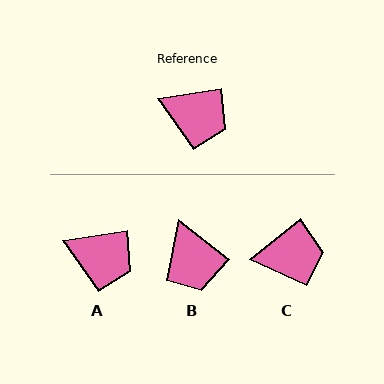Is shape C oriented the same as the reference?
No, it is off by about 30 degrees.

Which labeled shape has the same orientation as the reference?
A.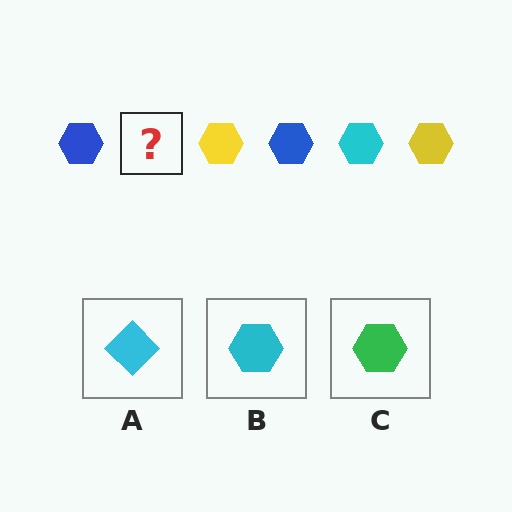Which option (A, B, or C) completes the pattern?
B.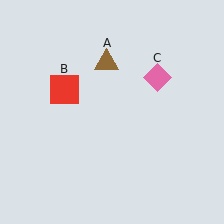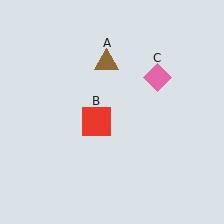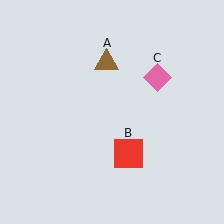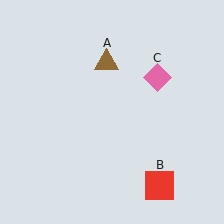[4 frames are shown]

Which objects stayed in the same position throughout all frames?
Brown triangle (object A) and pink diamond (object C) remained stationary.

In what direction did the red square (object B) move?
The red square (object B) moved down and to the right.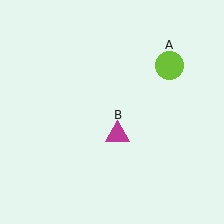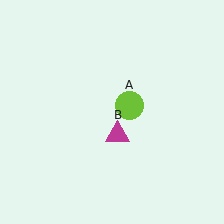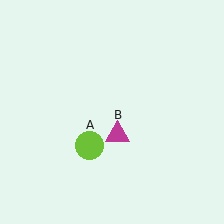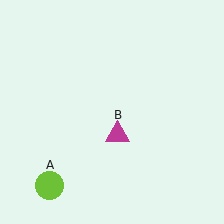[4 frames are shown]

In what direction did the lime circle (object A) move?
The lime circle (object A) moved down and to the left.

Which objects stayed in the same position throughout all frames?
Magenta triangle (object B) remained stationary.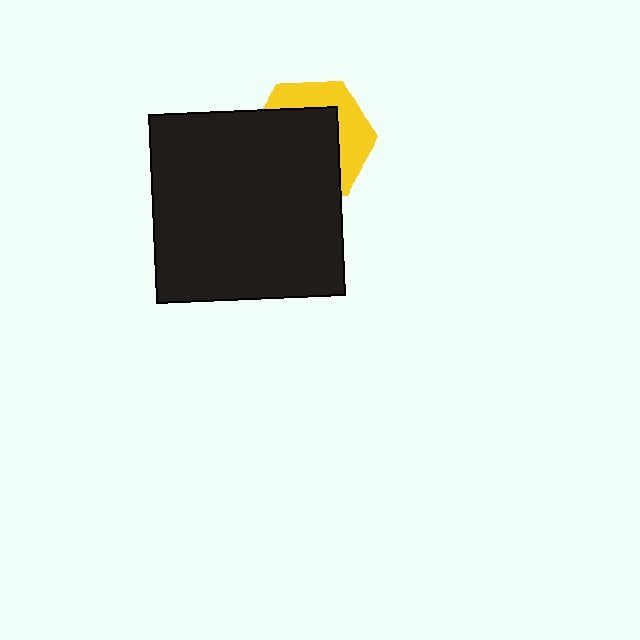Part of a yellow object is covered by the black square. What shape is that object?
It is a hexagon.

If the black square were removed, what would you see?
You would see the complete yellow hexagon.